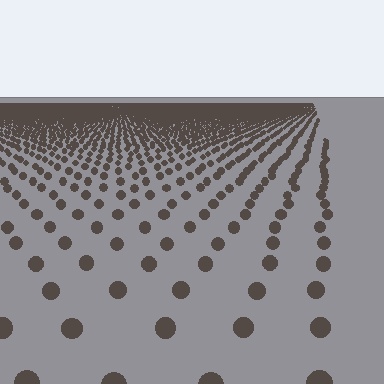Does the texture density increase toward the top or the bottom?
Density increases toward the top.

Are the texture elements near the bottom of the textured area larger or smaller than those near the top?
Larger. Near the bottom, elements are closer to the viewer and appear at a bigger on-screen size.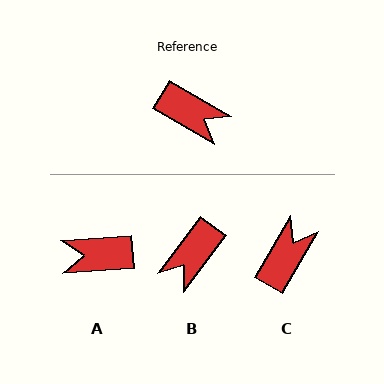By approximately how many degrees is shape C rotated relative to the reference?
Approximately 91 degrees counter-clockwise.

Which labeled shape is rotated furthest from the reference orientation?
A, about 145 degrees away.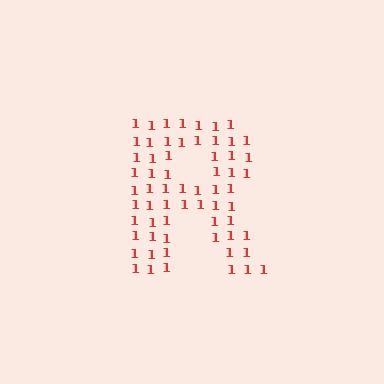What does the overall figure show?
The overall figure shows the letter R.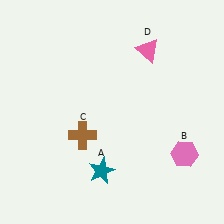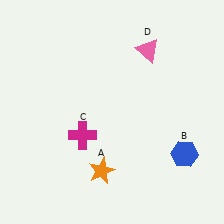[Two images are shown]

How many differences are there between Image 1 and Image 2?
There are 3 differences between the two images.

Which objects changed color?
A changed from teal to orange. B changed from pink to blue. C changed from brown to magenta.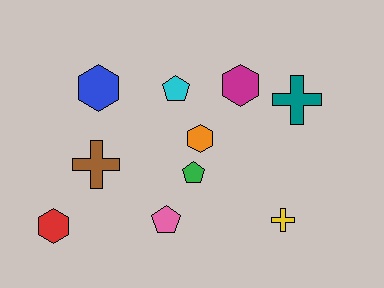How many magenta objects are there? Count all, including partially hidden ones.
There is 1 magenta object.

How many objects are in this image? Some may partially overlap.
There are 10 objects.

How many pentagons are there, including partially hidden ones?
There are 3 pentagons.